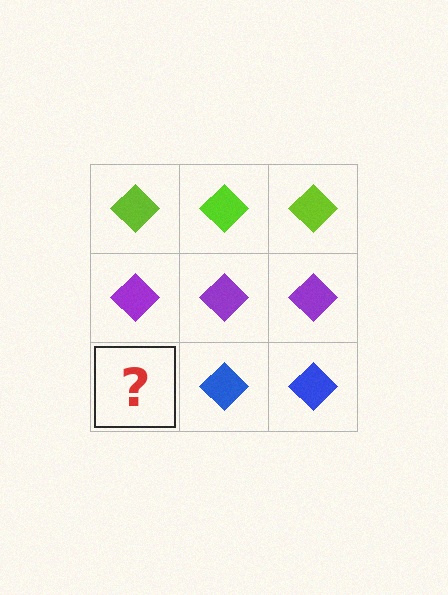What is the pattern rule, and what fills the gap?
The rule is that each row has a consistent color. The gap should be filled with a blue diamond.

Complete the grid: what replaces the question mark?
The question mark should be replaced with a blue diamond.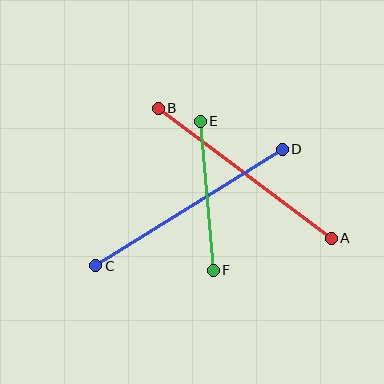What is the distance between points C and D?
The distance is approximately 220 pixels.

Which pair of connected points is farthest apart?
Points C and D are farthest apart.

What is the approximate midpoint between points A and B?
The midpoint is at approximately (245, 173) pixels.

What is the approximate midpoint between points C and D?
The midpoint is at approximately (189, 207) pixels.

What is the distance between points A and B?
The distance is approximately 216 pixels.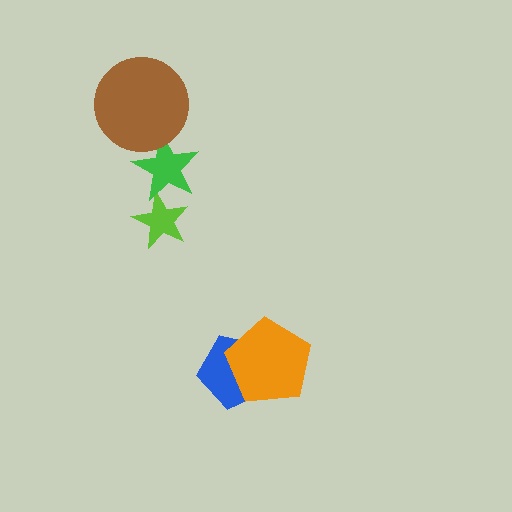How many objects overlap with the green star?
2 objects overlap with the green star.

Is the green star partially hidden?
Yes, it is partially covered by another shape.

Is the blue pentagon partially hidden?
Yes, it is partially covered by another shape.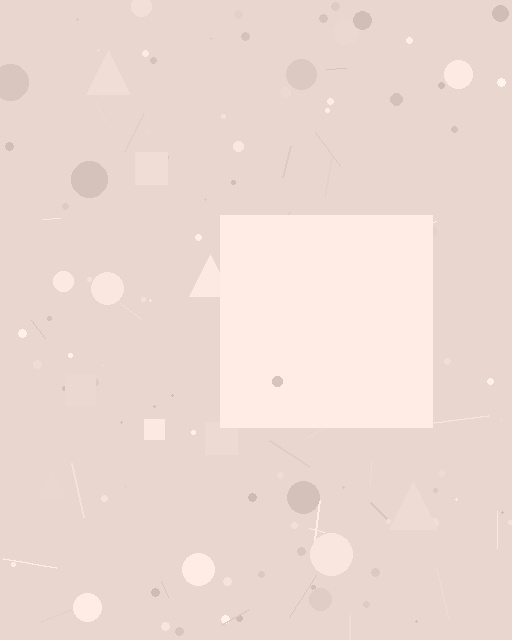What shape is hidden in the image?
A square is hidden in the image.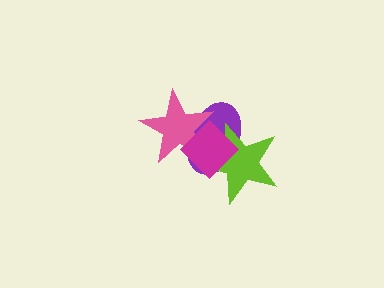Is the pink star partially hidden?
Yes, it is partially covered by another shape.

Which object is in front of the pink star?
The magenta diamond is in front of the pink star.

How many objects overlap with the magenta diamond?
3 objects overlap with the magenta diamond.